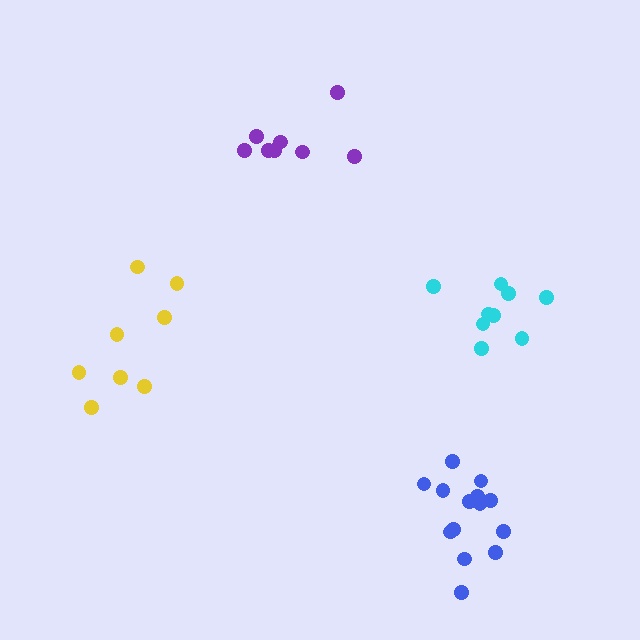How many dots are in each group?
Group 1: 8 dots, Group 2: 9 dots, Group 3: 8 dots, Group 4: 14 dots (39 total).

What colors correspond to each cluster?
The clusters are colored: purple, cyan, yellow, blue.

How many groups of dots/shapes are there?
There are 4 groups.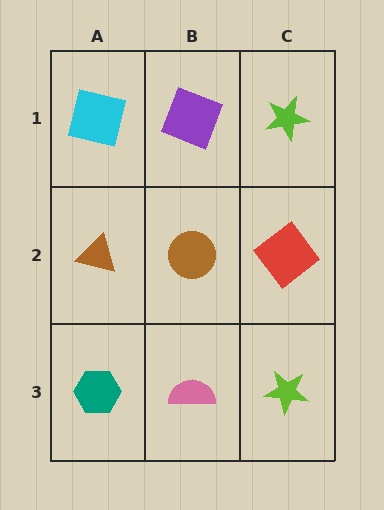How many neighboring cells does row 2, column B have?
4.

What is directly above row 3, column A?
A brown triangle.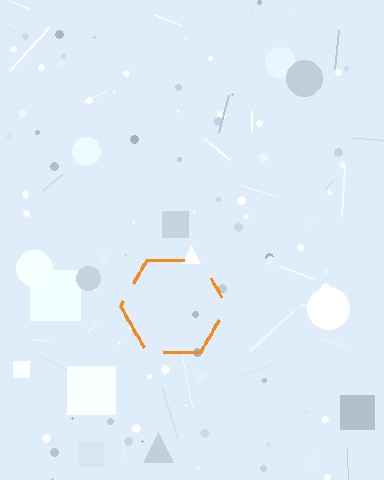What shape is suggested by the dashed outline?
The dashed outline suggests a hexagon.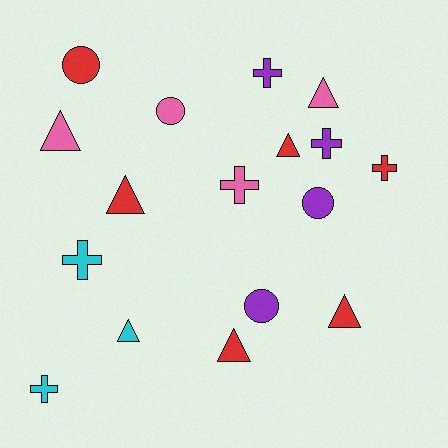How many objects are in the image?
There are 17 objects.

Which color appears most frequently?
Red, with 6 objects.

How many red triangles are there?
There are 4 red triangles.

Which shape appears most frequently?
Triangle, with 7 objects.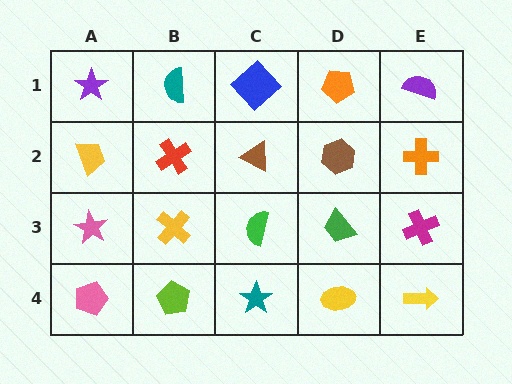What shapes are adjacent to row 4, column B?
A yellow cross (row 3, column B), a pink pentagon (row 4, column A), a teal star (row 4, column C).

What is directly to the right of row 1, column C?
An orange pentagon.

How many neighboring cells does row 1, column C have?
3.